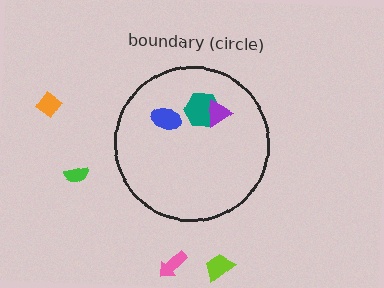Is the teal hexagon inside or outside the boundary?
Inside.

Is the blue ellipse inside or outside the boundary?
Inside.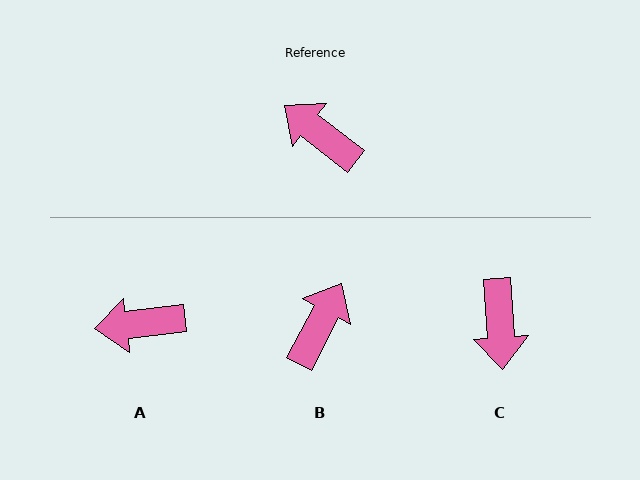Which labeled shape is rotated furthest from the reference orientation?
C, about 132 degrees away.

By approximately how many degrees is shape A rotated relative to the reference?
Approximately 45 degrees counter-clockwise.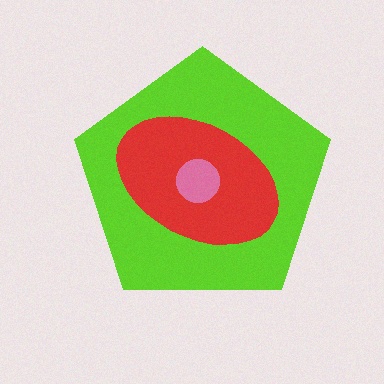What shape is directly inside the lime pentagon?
The red ellipse.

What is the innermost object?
The pink circle.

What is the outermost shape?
The lime pentagon.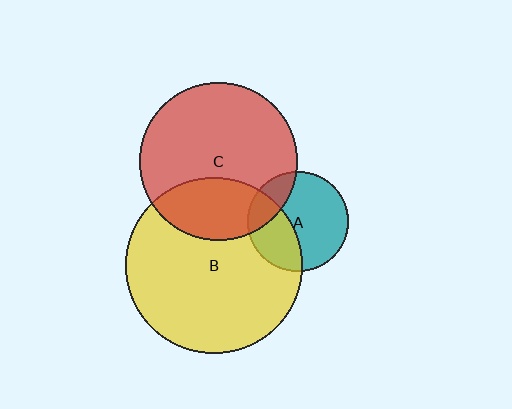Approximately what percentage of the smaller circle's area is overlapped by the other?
Approximately 30%.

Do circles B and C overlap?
Yes.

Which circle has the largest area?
Circle B (yellow).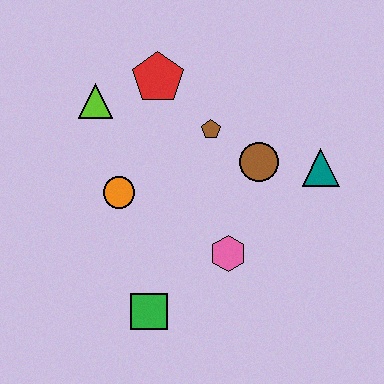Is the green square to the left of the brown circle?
Yes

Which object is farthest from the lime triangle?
The teal triangle is farthest from the lime triangle.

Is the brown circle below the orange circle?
No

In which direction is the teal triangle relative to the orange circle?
The teal triangle is to the right of the orange circle.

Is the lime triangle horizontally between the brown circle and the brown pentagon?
No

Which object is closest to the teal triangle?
The brown circle is closest to the teal triangle.